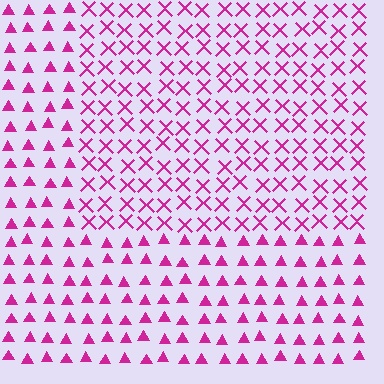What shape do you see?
I see a rectangle.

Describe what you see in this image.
The image is filled with small magenta elements arranged in a uniform grid. A rectangle-shaped region contains X marks, while the surrounding area contains triangles. The boundary is defined purely by the change in element shape.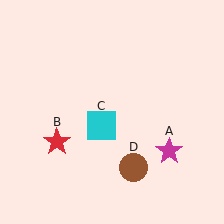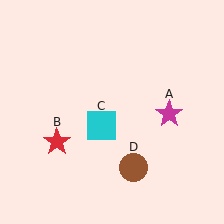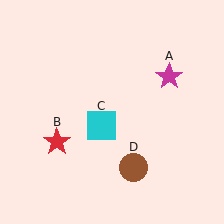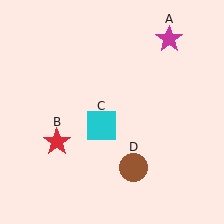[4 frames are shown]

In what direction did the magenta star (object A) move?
The magenta star (object A) moved up.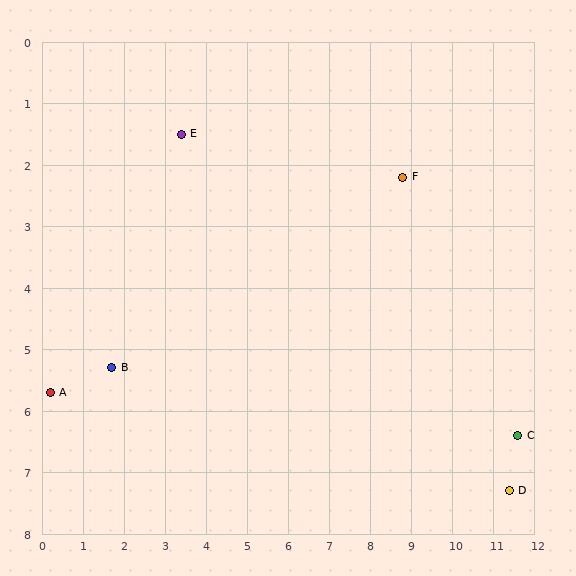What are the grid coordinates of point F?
Point F is at approximately (8.8, 2.2).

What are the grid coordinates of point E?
Point E is at approximately (3.4, 1.5).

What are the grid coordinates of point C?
Point C is at approximately (11.6, 6.4).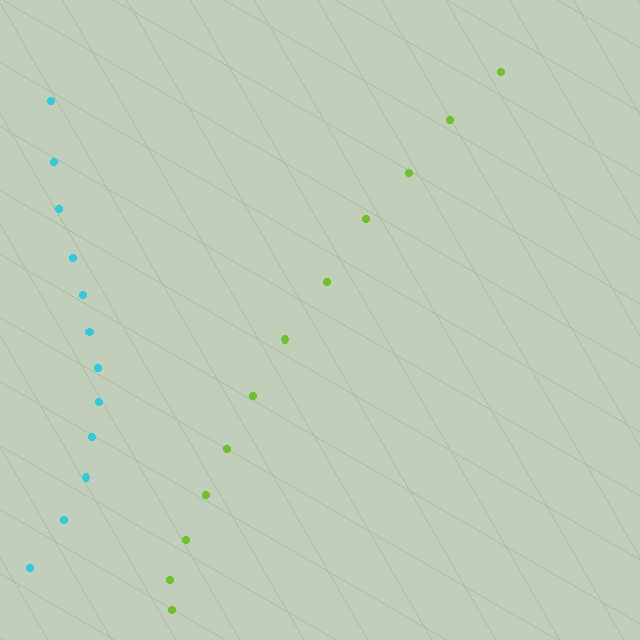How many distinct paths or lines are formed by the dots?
There are 2 distinct paths.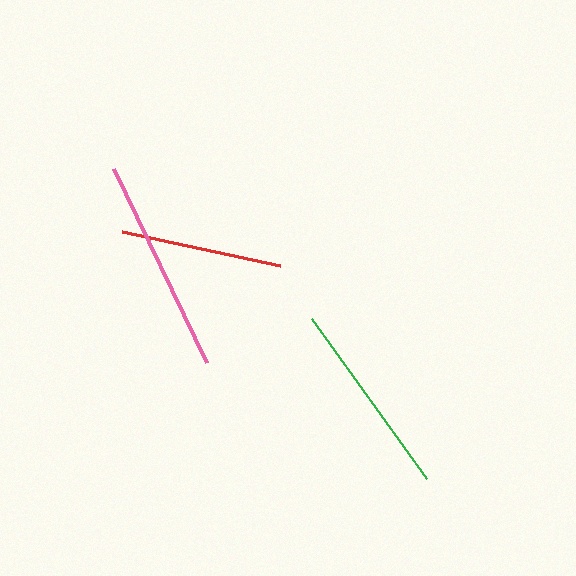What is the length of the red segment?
The red segment is approximately 161 pixels long.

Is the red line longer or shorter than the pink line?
The pink line is longer than the red line.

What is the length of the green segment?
The green segment is approximately 197 pixels long.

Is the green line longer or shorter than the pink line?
The pink line is longer than the green line.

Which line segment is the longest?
The pink line is the longest at approximately 215 pixels.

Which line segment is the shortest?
The red line is the shortest at approximately 161 pixels.